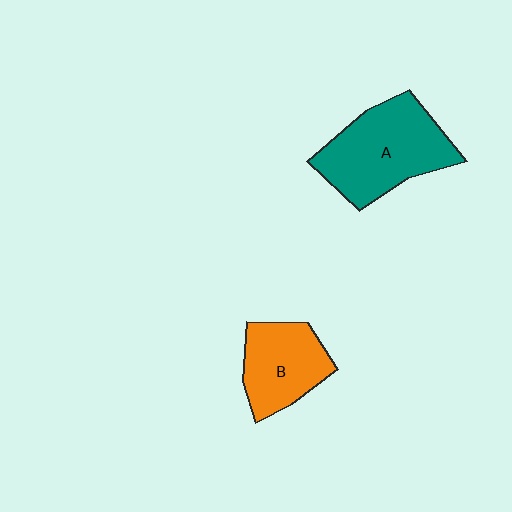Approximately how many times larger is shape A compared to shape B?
Approximately 1.5 times.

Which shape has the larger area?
Shape A (teal).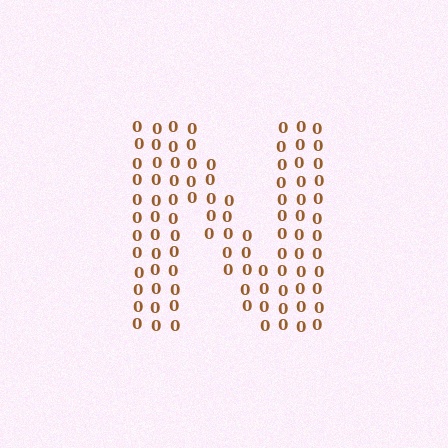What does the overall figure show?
The overall figure shows the letter N.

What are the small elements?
The small elements are digit 0's.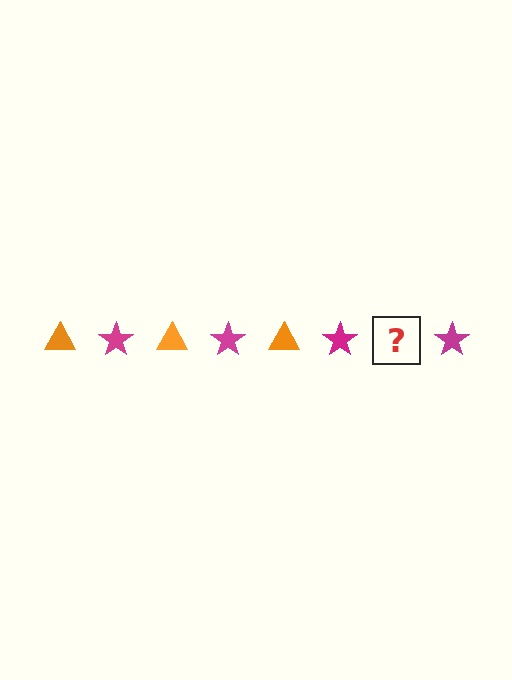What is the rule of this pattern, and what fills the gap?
The rule is that the pattern alternates between orange triangle and magenta star. The gap should be filled with an orange triangle.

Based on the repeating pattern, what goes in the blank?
The blank should be an orange triangle.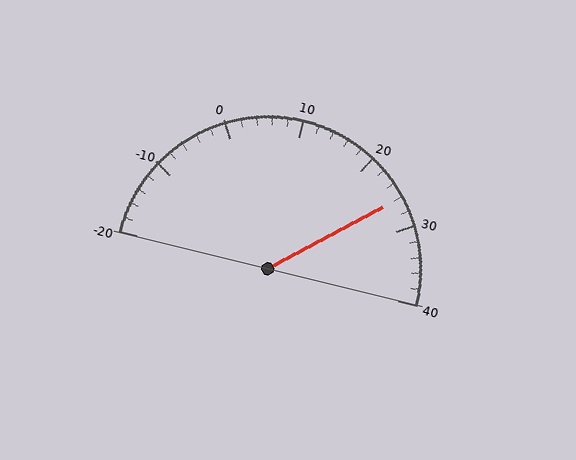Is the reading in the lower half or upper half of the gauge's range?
The reading is in the upper half of the range (-20 to 40).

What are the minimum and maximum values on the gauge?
The gauge ranges from -20 to 40.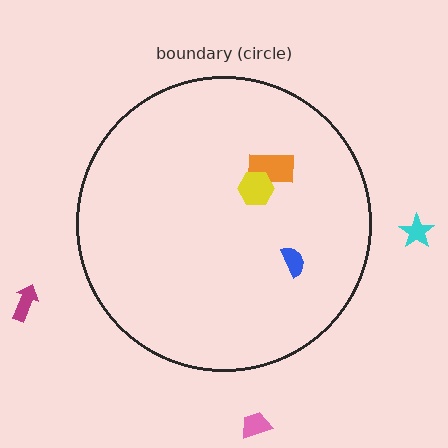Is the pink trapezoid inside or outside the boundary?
Outside.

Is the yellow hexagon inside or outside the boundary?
Inside.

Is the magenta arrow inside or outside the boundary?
Outside.